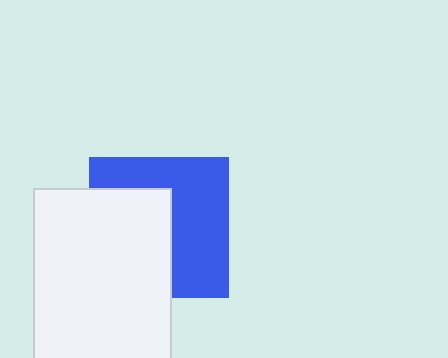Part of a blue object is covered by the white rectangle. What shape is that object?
It is a square.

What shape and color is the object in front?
The object in front is a white rectangle.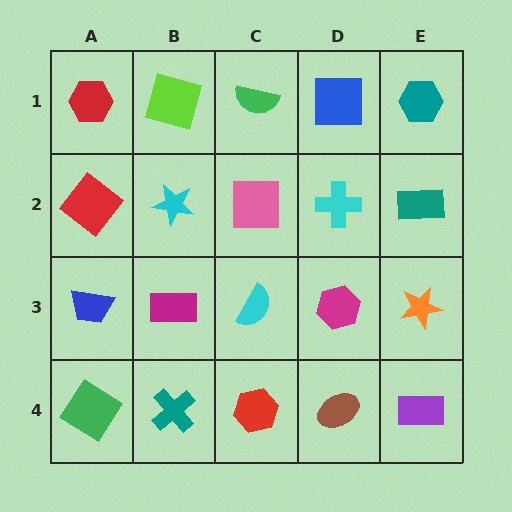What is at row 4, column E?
A purple rectangle.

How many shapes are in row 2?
5 shapes.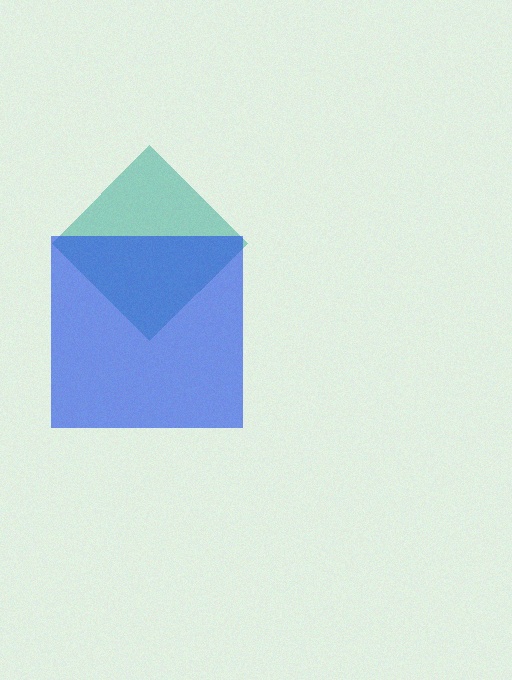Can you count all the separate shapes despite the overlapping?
Yes, there are 2 separate shapes.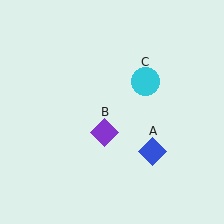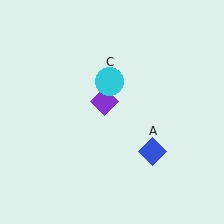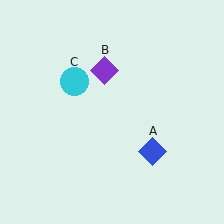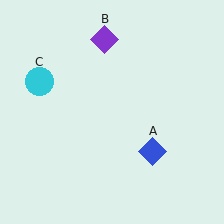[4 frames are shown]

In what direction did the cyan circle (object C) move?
The cyan circle (object C) moved left.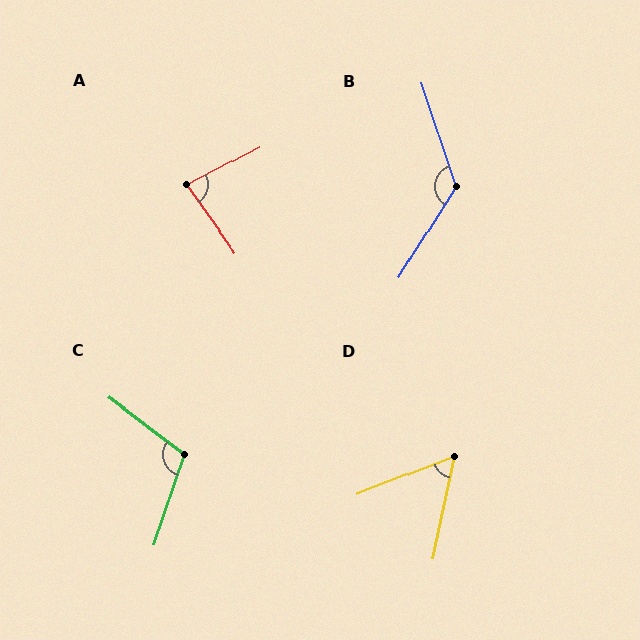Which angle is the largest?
B, at approximately 130 degrees.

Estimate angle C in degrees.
Approximately 108 degrees.